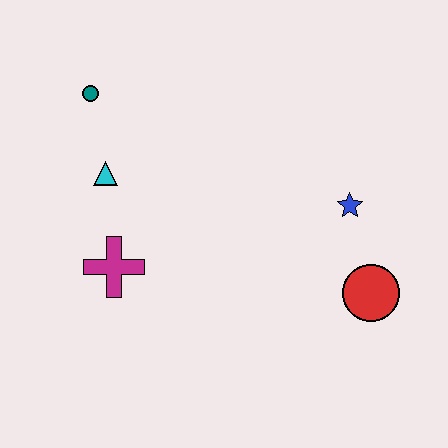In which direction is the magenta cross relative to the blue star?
The magenta cross is to the left of the blue star.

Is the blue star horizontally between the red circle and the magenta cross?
Yes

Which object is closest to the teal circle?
The cyan triangle is closest to the teal circle.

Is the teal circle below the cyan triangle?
No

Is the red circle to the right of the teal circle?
Yes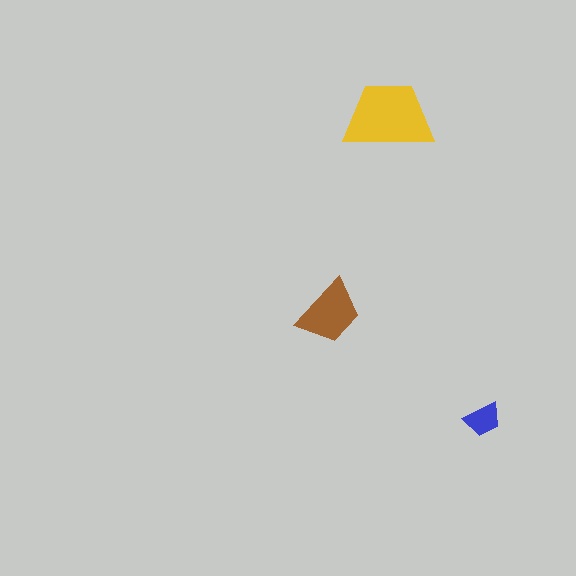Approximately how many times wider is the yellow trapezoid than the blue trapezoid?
About 2.5 times wider.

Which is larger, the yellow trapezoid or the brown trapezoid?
The yellow one.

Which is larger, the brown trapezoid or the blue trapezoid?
The brown one.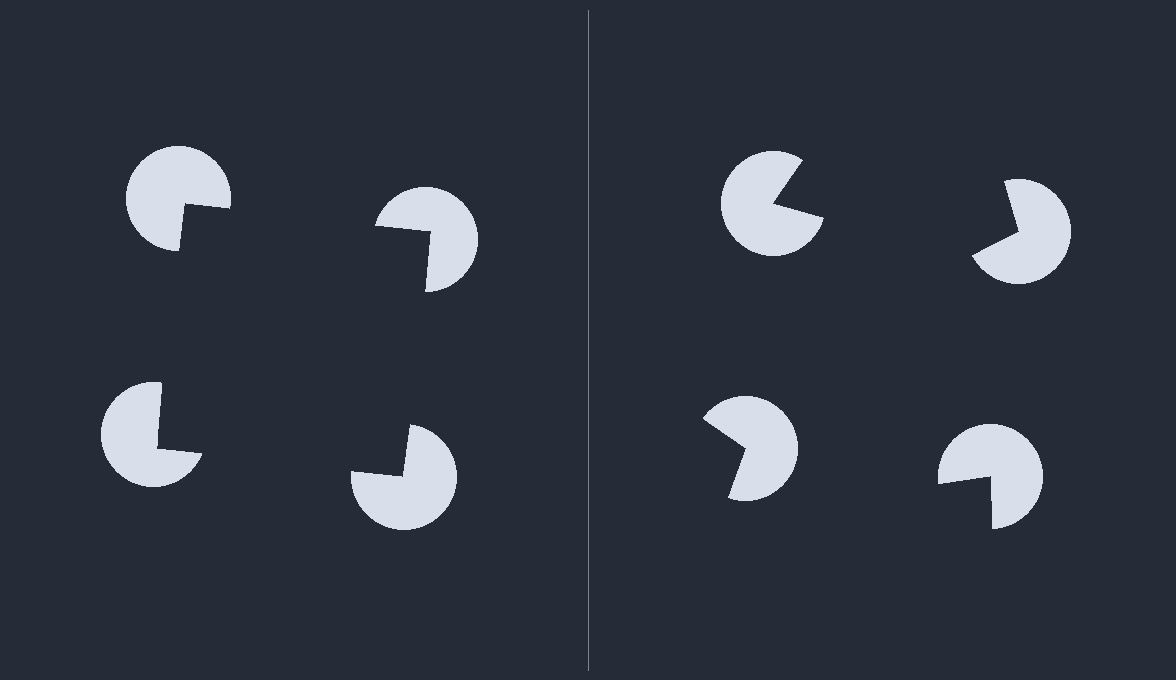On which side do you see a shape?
An illusory square appears on the left side. On the right side the wedge cuts are rotated, so no coherent shape forms.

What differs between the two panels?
The pac-man discs are positioned identically on both sides; only the wedge orientations differ. On the left they align to a square; on the right they are misaligned.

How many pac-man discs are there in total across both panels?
8 — 4 on each side.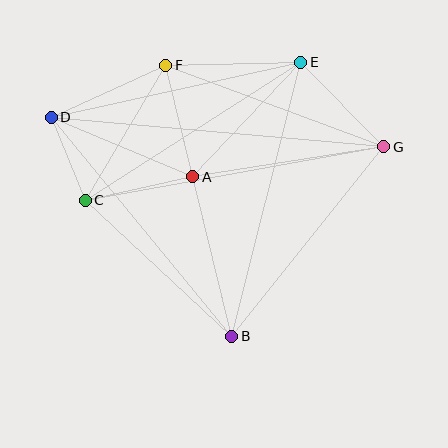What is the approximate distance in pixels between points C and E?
The distance between C and E is approximately 256 pixels.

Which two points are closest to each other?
Points C and D are closest to each other.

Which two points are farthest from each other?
Points D and G are farthest from each other.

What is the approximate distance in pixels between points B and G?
The distance between B and G is approximately 243 pixels.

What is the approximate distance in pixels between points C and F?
The distance between C and F is approximately 158 pixels.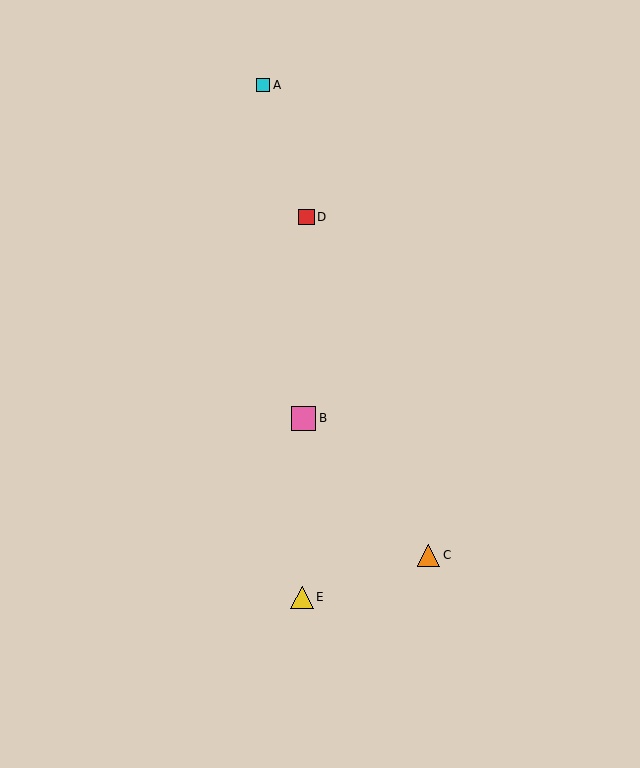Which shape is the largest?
The pink square (labeled B) is the largest.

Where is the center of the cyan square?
The center of the cyan square is at (263, 85).